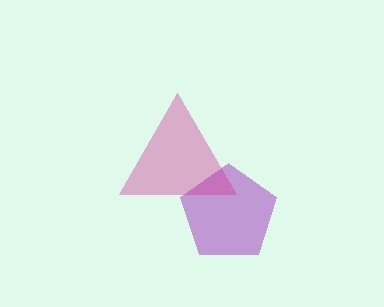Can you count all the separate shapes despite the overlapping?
Yes, there are 2 separate shapes.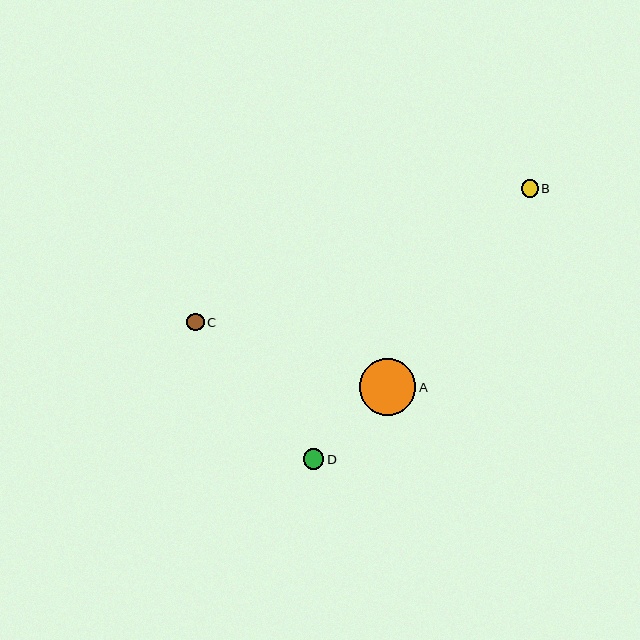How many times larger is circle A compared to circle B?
Circle A is approximately 3.3 times the size of circle B.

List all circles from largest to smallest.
From largest to smallest: A, D, C, B.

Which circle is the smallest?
Circle B is the smallest with a size of approximately 17 pixels.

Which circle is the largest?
Circle A is the largest with a size of approximately 56 pixels.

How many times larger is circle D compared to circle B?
Circle D is approximately 1.2 times the size of circle B.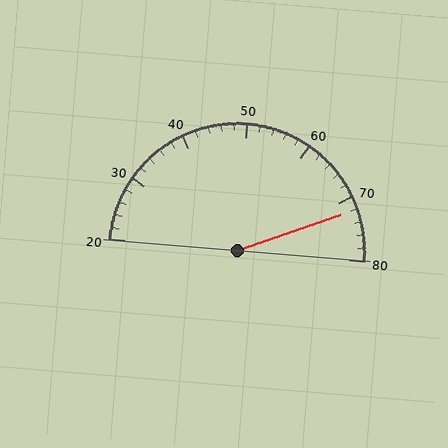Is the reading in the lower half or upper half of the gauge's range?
The reading is in the upper half of the range (20 to 80).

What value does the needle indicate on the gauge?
The needle indicates approximately 72.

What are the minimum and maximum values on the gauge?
The gauge ranges from 20 to 80.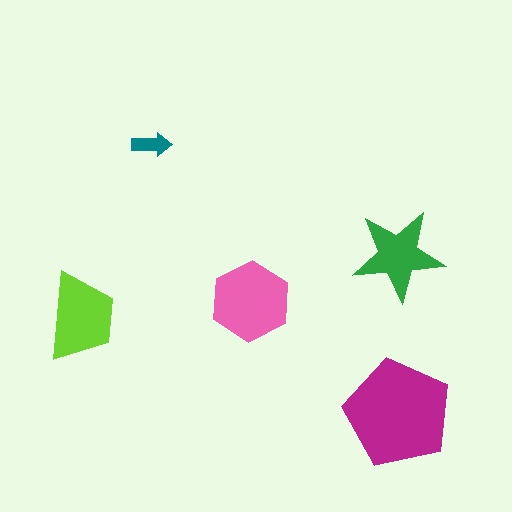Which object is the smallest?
The teal arrow.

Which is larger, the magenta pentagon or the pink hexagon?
The magenta pentagon.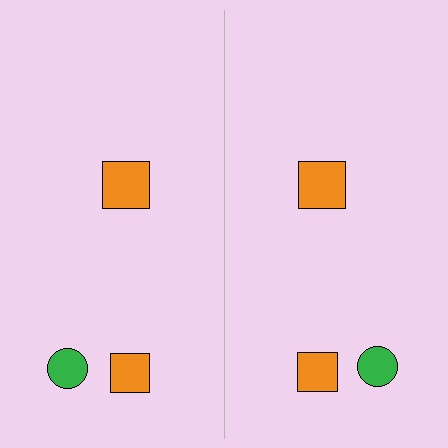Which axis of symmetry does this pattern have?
The pattern has a vertical axis of symmetry running through the center of the image.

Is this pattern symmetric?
Yes, this pattern has bilateral (reflection) symmetry.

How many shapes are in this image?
There are 6 shapes in this image.